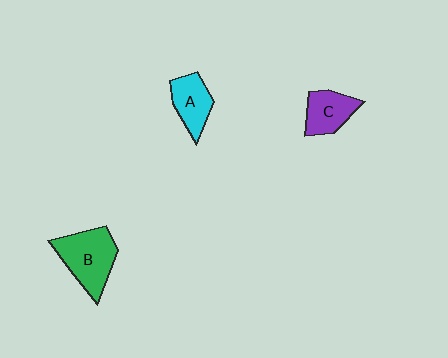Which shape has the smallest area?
Shape A (cyan).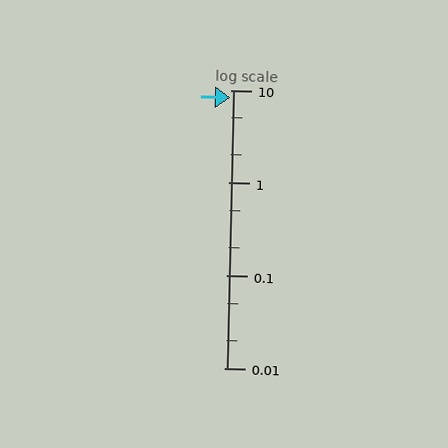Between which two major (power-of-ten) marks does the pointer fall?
The pointer is between 1 and 10.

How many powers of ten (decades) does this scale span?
The scale spans 3 decades, from 0.01 to 10.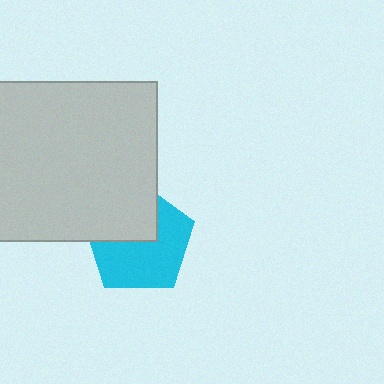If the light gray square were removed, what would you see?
You would see the complete cyan pentagon.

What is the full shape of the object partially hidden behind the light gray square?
The partially hidden object is a cyan pentagon.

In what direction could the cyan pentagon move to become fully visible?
The cyan pentagon could move toward the lower-right. That would shift it out from behind the light gray square entirely.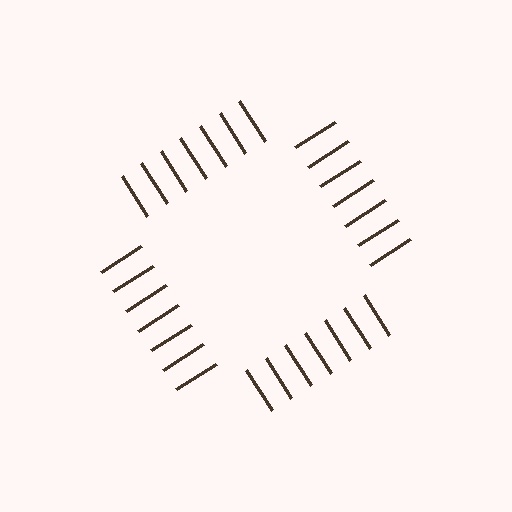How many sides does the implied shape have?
4 sides — the line-ends trace a square.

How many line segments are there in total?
28 — 7 along each of the 4 edges.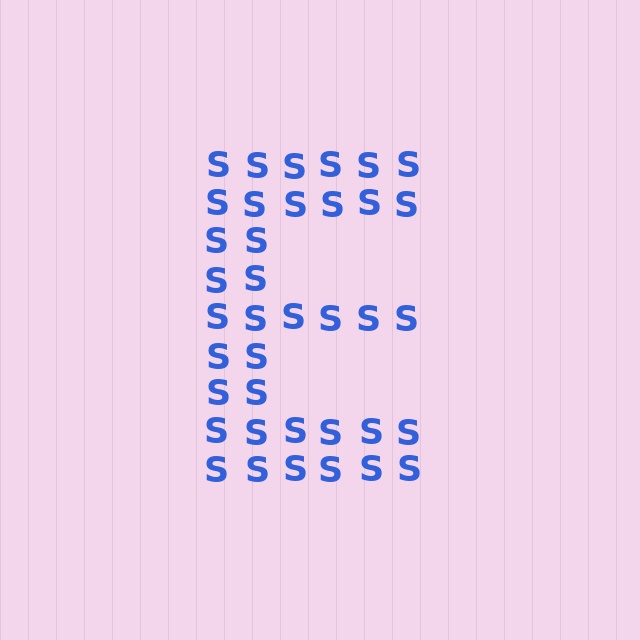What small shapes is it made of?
It is made of small letter S's.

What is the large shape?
The large shape is the letter E.